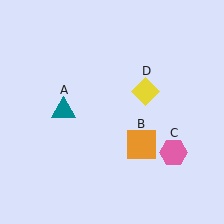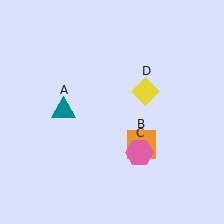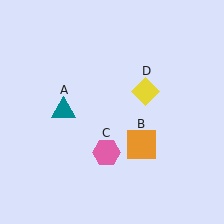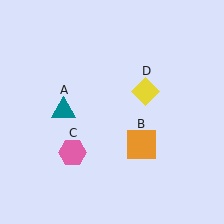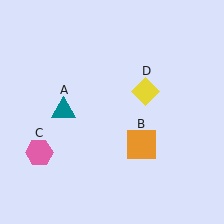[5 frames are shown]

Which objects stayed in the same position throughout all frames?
Teal triangle (object A) and orange square (object B) and yellow diamond (object D) remained stationary.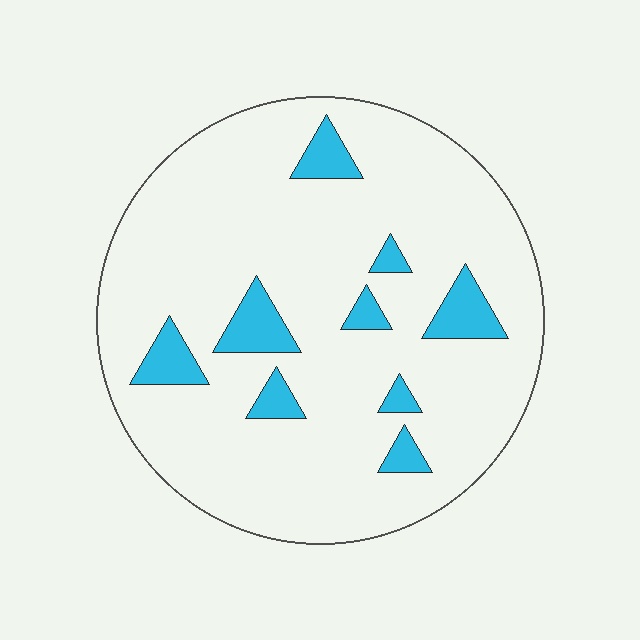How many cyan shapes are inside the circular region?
9.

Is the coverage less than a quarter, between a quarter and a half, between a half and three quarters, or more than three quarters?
Less than a quarter.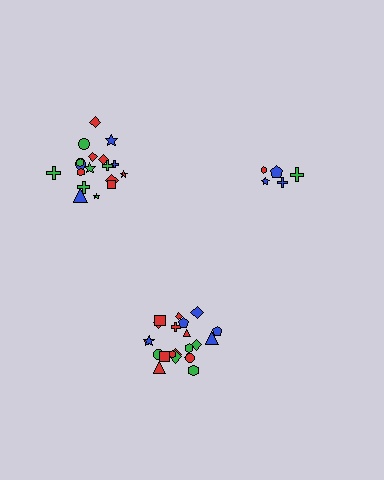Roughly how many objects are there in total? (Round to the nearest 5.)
Roughly 45 objects in total.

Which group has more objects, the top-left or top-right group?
The top-left group.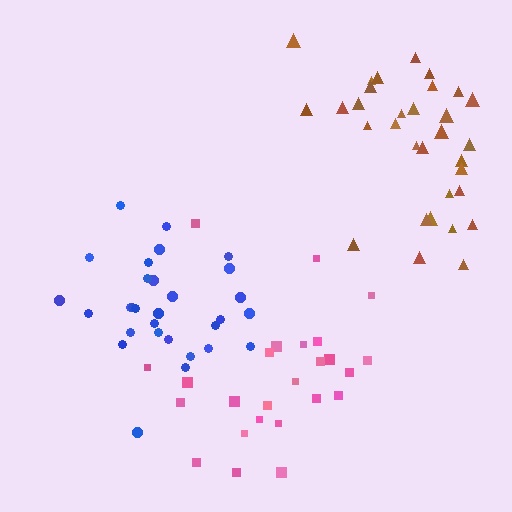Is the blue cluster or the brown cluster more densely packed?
Blue.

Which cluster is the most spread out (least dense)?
Pink.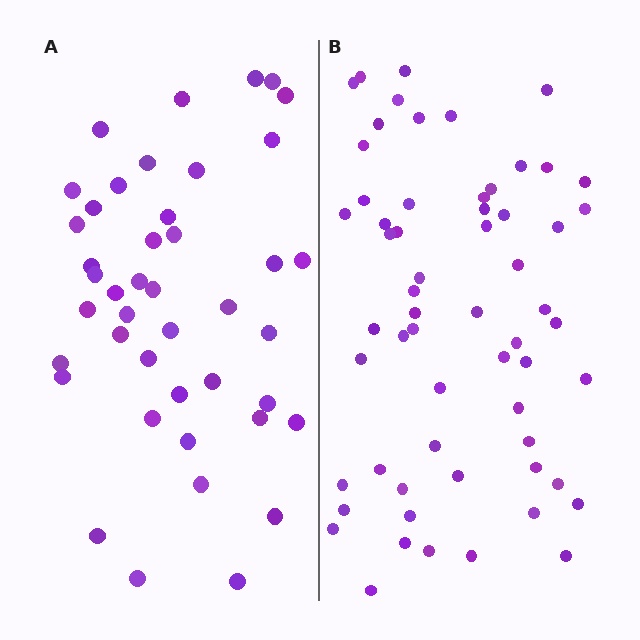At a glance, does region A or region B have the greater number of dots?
Region B (the right region) has more dots.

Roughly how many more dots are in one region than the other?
Region B has approximately 15 more dots than region A.